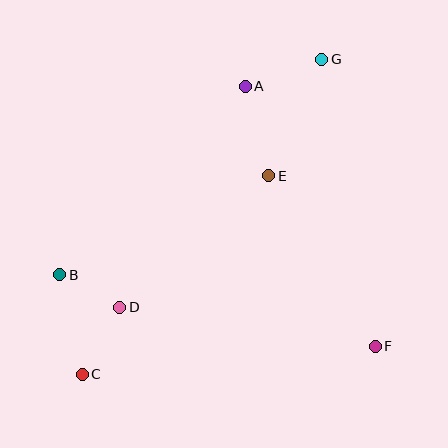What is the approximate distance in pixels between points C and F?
The distance between C and F is approximately 295 pixels.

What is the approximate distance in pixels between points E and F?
The distance between E and F is approximately 201 pixels.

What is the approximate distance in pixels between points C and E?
The distance between C and E is approximately 273 pixels.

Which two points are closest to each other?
Points B and D are closest to each other.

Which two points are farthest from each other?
Points C and G are farthest from each other.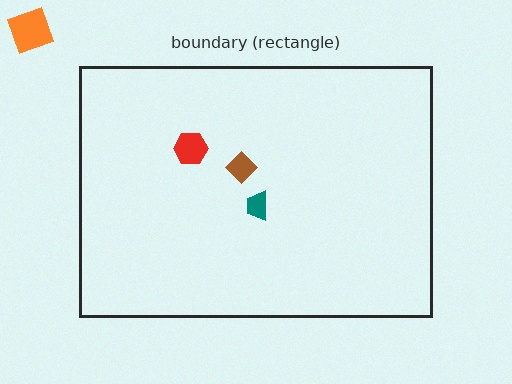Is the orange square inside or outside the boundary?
Outside.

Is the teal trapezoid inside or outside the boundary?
Inside.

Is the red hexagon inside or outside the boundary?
Inside.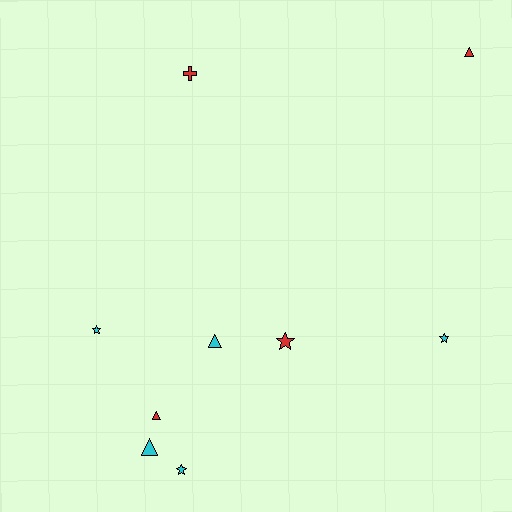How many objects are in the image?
There are 9 objects.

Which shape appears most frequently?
Star, with 4 objects.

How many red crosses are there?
There is 1 red cross.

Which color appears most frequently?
Cyan, with 5 objects.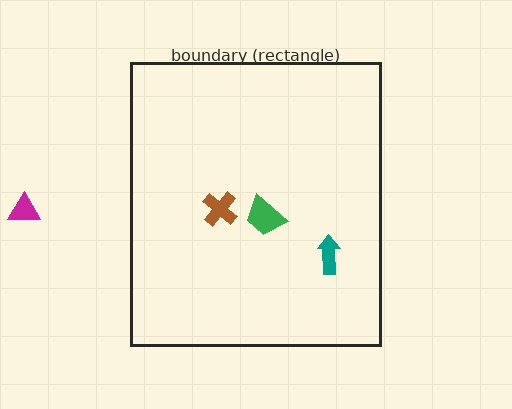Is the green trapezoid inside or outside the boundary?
Inside.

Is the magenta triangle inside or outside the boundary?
Outside.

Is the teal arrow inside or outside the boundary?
Inside.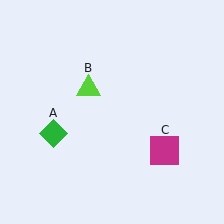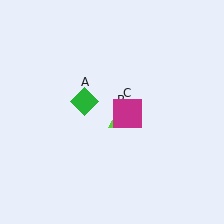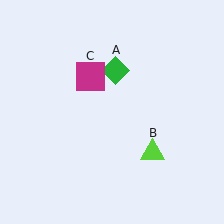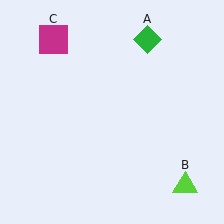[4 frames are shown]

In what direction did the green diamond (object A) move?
The green diamond (object A) moved up and to the right.